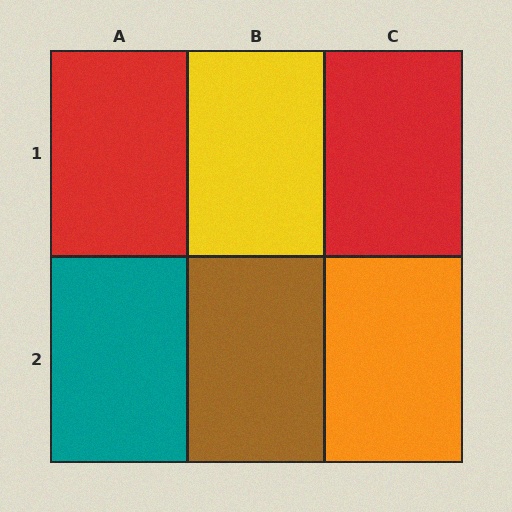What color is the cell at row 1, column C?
Red.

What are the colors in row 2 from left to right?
Teal, brown, orange.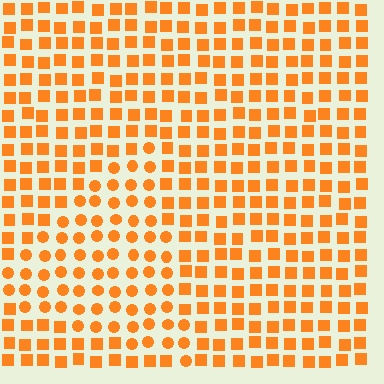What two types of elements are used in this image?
The image uses circles inside the triangle region and squares outside it.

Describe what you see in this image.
The image is filled with small orange elements arranged in a uniform grid. A triangle-shaped region contains circles, while the surrounding area contains squares. The boundary is defined purely by the change in element shape.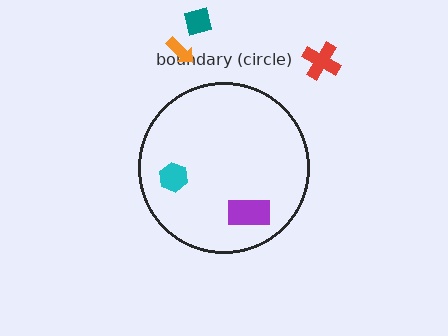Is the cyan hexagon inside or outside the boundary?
Inside.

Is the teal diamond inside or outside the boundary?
Outside.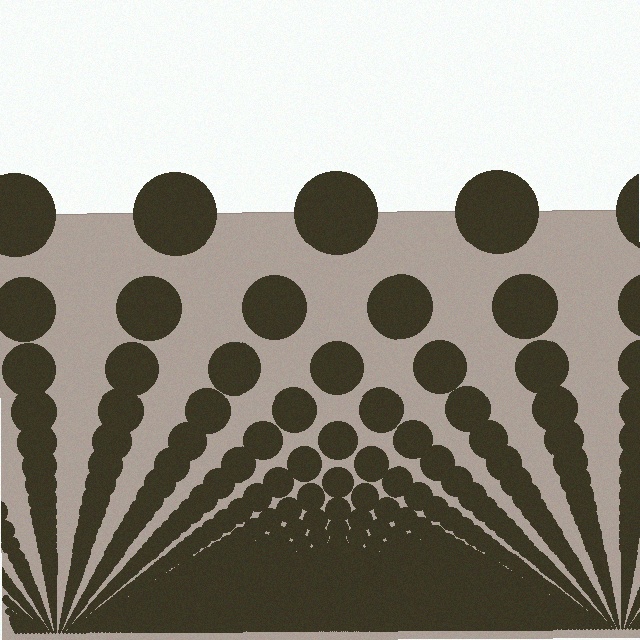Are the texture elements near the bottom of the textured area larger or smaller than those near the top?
Smaller. The gradient is inverted — elements near the bottom are smaller and denser.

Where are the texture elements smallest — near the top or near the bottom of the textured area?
Near the bottom.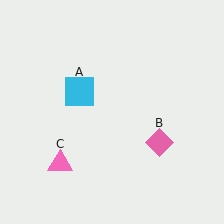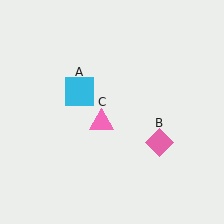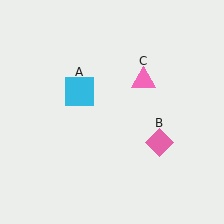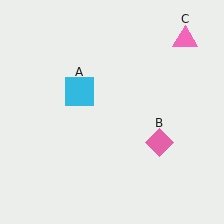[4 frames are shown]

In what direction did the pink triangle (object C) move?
The pink triangle (object C) moved up and to the right.